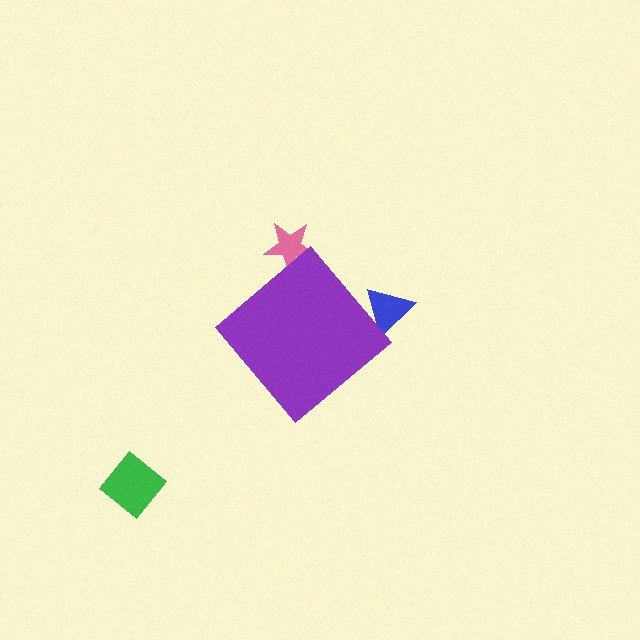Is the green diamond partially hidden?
No, the green diamond is fully visible.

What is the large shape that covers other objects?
A purple diamond.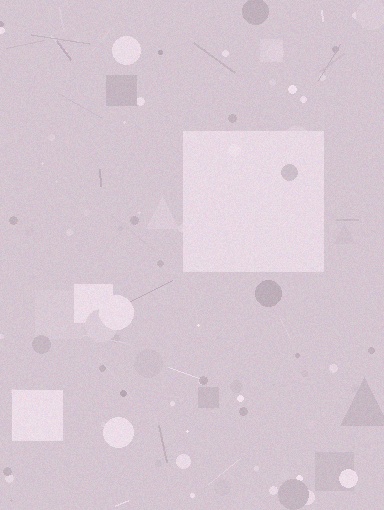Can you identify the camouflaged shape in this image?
The camouflaged shape is a square.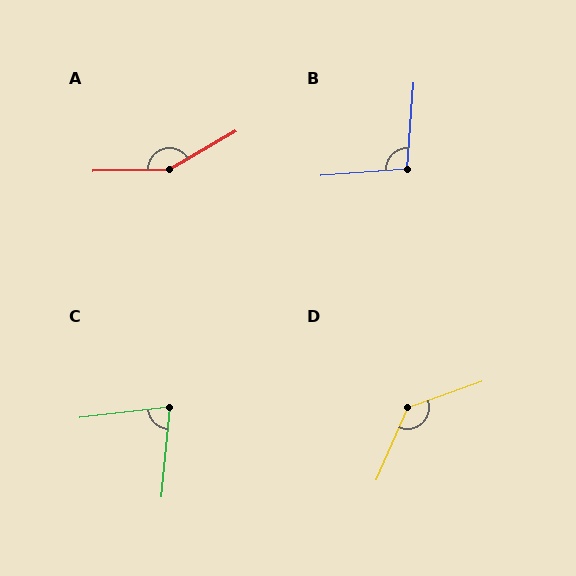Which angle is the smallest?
C, at approximately 78 degrees.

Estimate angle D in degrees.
Approximately 133 degrees.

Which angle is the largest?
A, at approximately 151 degrees.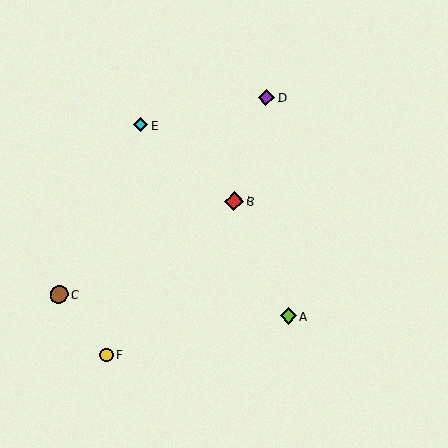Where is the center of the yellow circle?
The center of the yellow circle is at (107, 354).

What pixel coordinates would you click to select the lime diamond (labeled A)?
Click at (288, 316) to select the lime diamond A.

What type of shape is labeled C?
Shape C is a brown circle.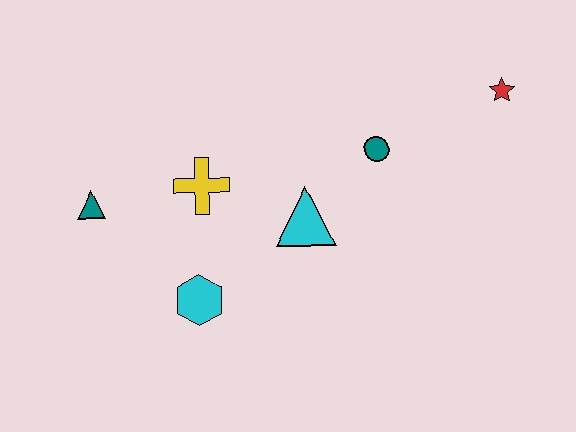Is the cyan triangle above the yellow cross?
No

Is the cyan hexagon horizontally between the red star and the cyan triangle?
No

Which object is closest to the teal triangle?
The yellow cross is closest to the teal triangle.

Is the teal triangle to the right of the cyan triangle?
No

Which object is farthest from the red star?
The teal triangle is farthest from the red star.